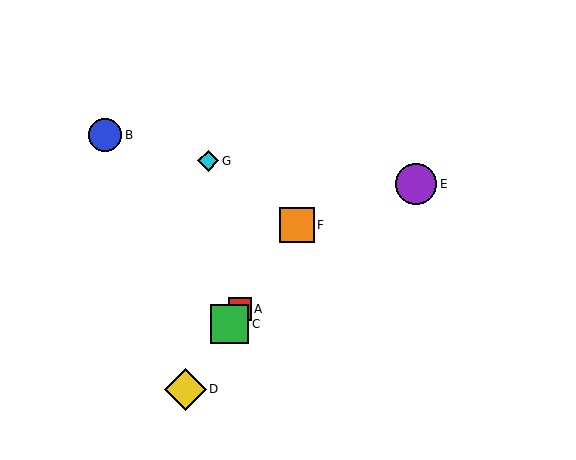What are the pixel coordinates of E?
Object E is at (416, 184).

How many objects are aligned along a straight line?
4 objects (A, C, D, F) are aligned along a straight line.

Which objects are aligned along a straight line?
Objects A, C, D, F are aligned along a straight line.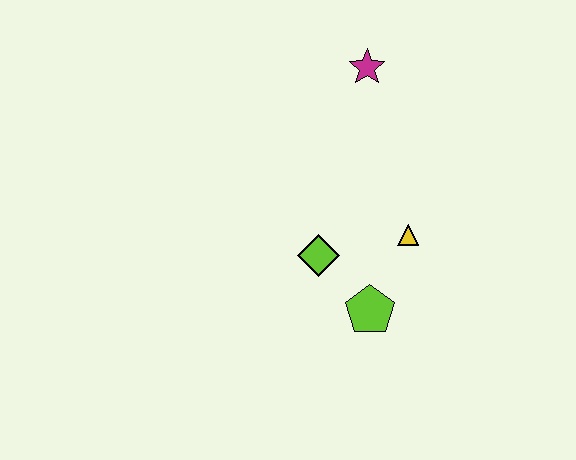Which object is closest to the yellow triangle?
The lime pentagon is closest to the yellow triangle.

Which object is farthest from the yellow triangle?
The magenta star is farthest from the yellow triangle.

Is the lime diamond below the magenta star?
Yes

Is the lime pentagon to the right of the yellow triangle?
No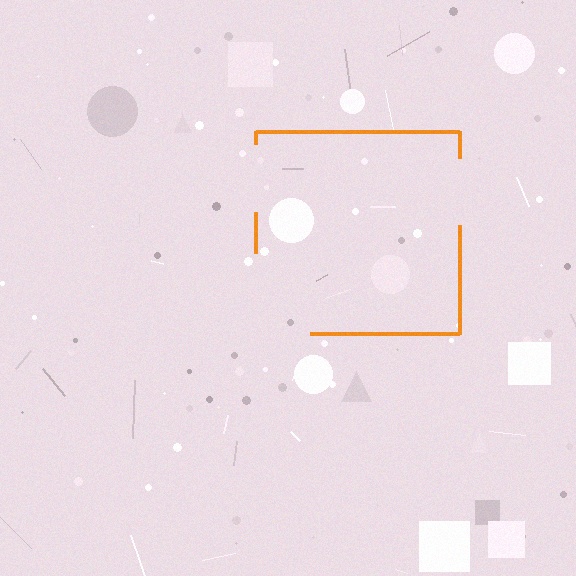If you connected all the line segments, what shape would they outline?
They would outline a square.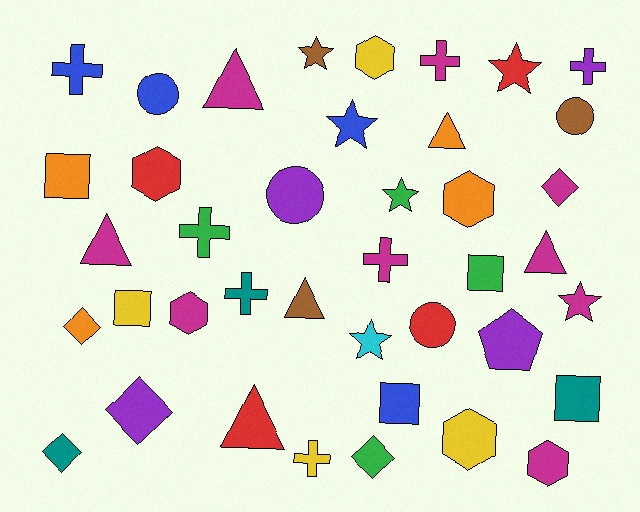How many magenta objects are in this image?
There are 9 magenta objects.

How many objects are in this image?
There are 40 objects.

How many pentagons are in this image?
There is 1 pentagon.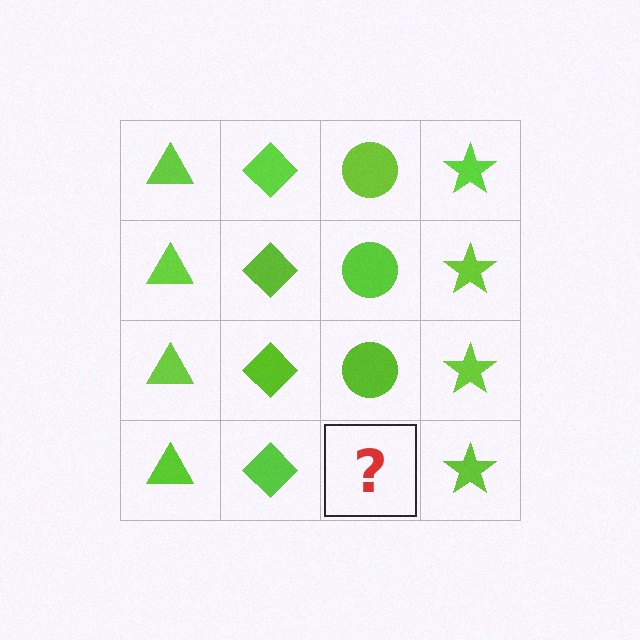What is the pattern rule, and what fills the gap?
The rule is that each column has a consistent shape. The gap should be filled with a lime circle.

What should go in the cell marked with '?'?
The missing cell should contain a lime circle.